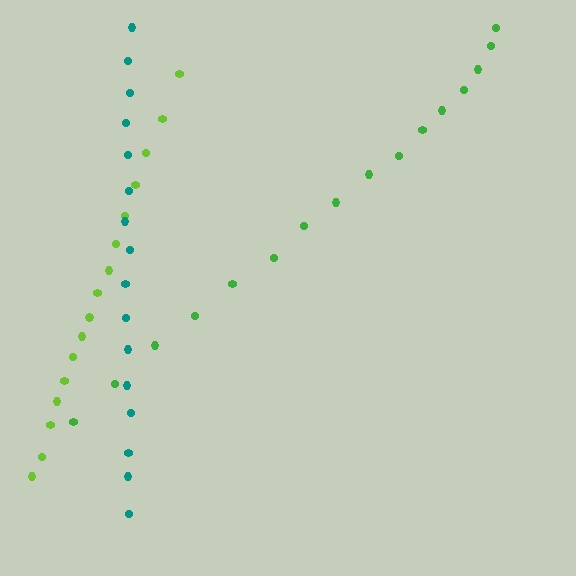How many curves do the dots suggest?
There are 3 distinct paths.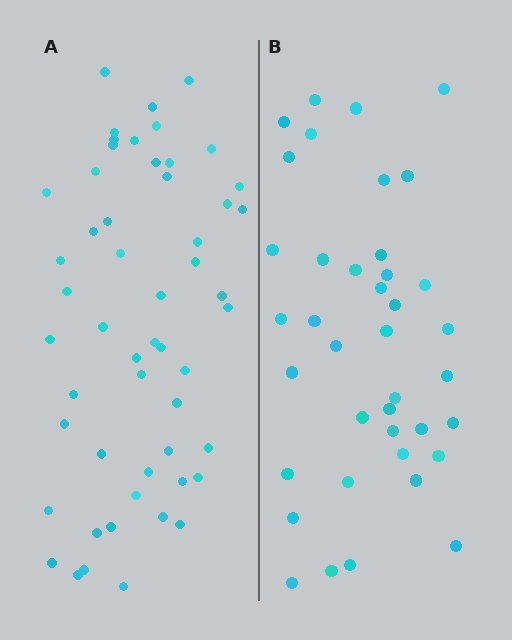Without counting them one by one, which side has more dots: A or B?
Region A (the left region) has more dots.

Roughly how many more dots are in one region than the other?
Region A has approximately 15 more dots than region B.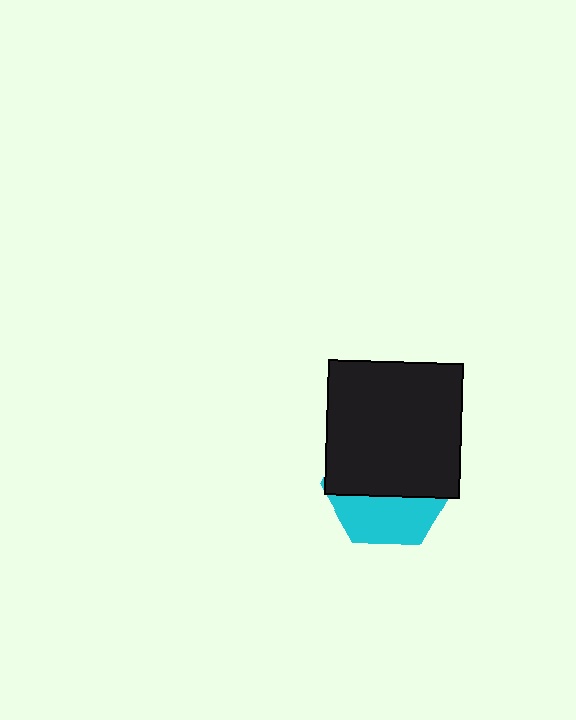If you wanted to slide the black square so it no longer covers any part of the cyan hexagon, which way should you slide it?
Slide it up — that is the most direct way to separate the two shapes.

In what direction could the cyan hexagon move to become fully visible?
The cyan hexagon could move down. That would shift it out from behind the black square entirely.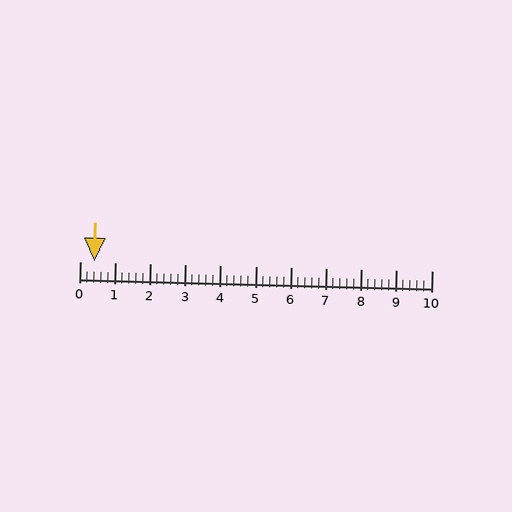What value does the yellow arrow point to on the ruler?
The yellow arrow points to approximately 0.4.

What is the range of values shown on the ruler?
The ruler shows values from 0 to 10.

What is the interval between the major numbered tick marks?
The major tick marks are spaced 1 units apart.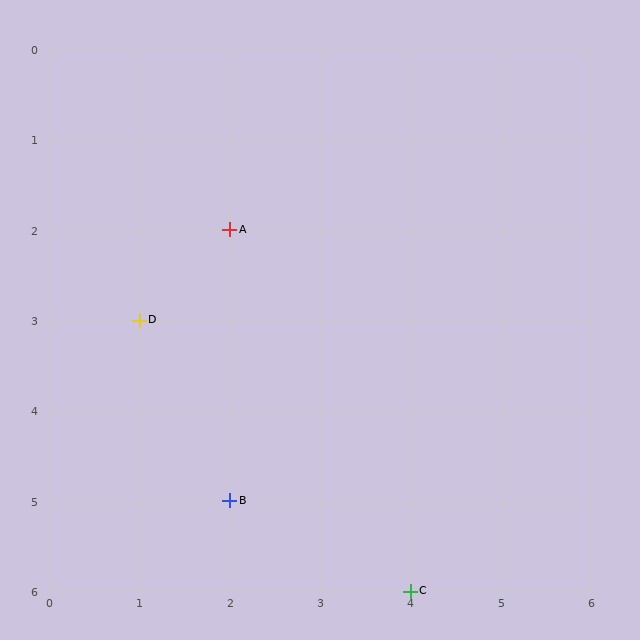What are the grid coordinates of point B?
Point B is at grid coordinates (2, 5).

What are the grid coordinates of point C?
Point C is at grid coordinates (4, 6).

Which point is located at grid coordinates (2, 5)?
Point B is at (2, 5).